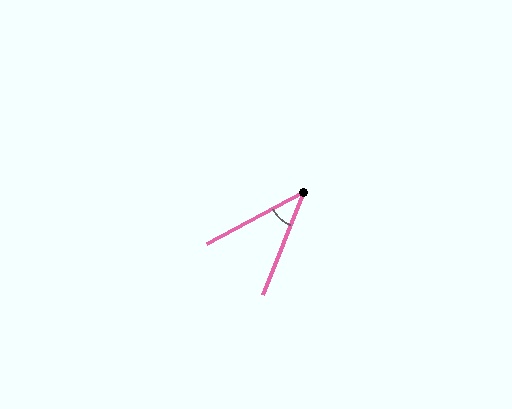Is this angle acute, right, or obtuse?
It is acute.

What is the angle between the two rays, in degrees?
Approximately 40 degrees.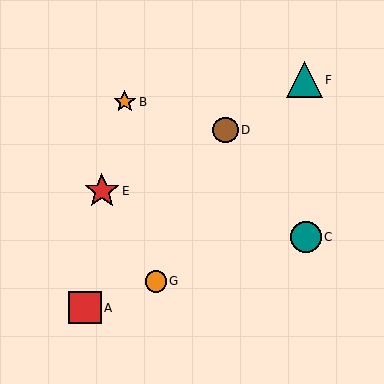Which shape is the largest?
The teal triangle (labeled F) is the largest.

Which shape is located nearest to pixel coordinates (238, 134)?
The brown circle (labeled D) at (226, 130) is nearest to that location.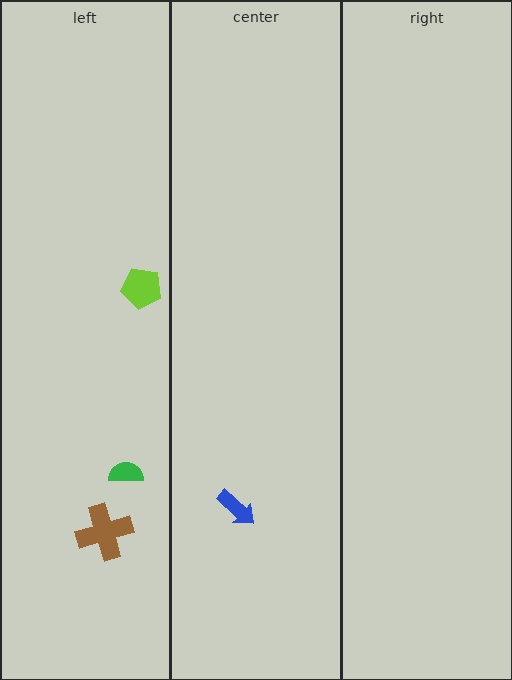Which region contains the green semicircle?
The left region.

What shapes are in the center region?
The blue arrow.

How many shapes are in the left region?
3.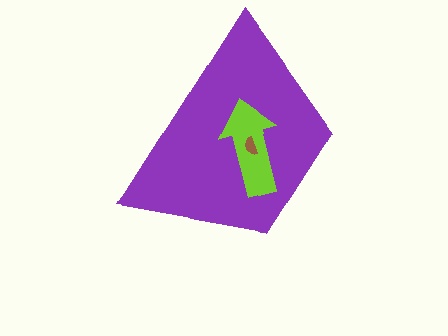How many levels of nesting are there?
3.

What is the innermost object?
The brown semicircle.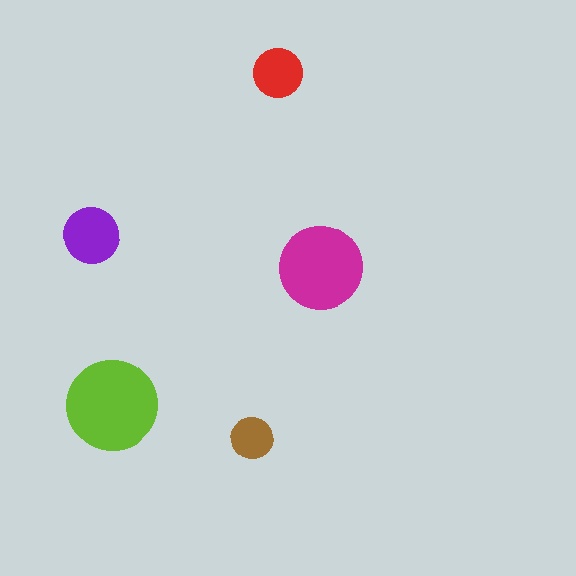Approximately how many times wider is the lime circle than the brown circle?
About 2 times wider.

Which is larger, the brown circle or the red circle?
The red one.